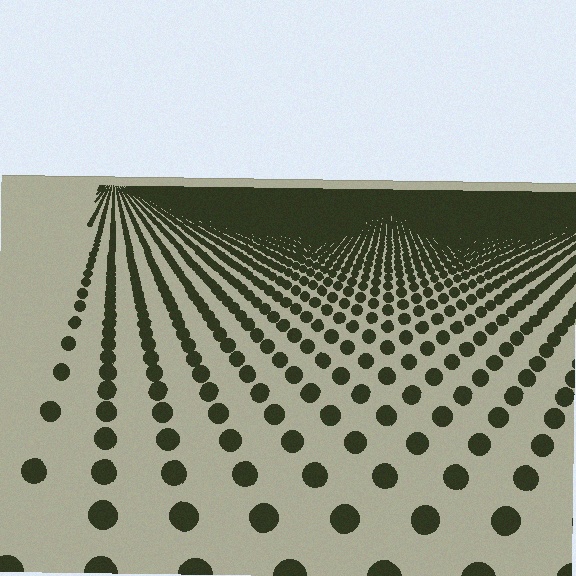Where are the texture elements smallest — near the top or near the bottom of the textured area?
Near the top.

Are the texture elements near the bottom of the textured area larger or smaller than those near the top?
Larger. Near the bottom, elements are closer to the viewer and appear at a bigger on-screen size.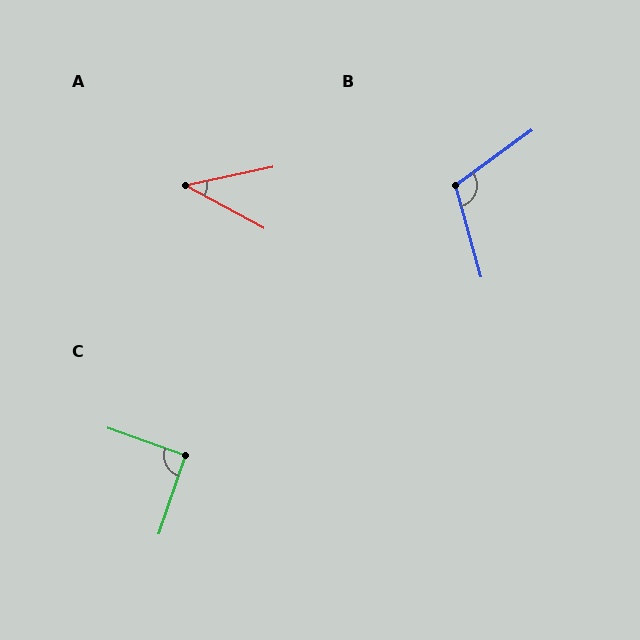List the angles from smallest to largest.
A (40°), C (91°), B (111°).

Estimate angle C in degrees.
Approximately 91 degrees.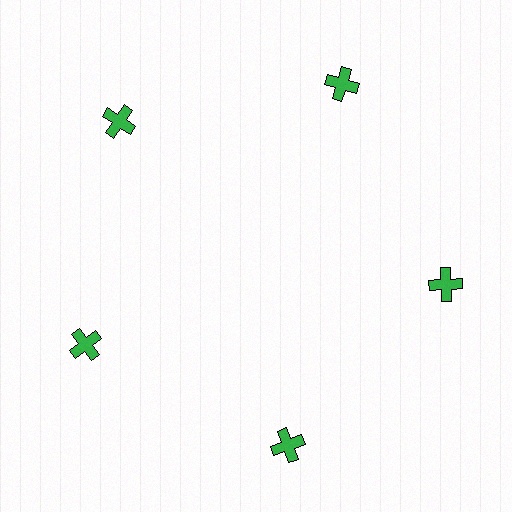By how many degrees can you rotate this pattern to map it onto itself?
The pattern maps onto itself every 72 degrees of rotation.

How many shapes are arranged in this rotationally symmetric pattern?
There are 5 shapes, arranged in 5 groups of 1.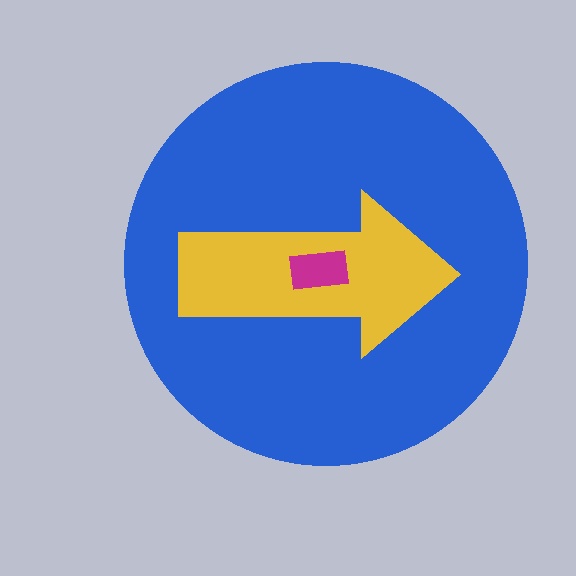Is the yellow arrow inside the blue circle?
Yes.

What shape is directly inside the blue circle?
The yellow arrow.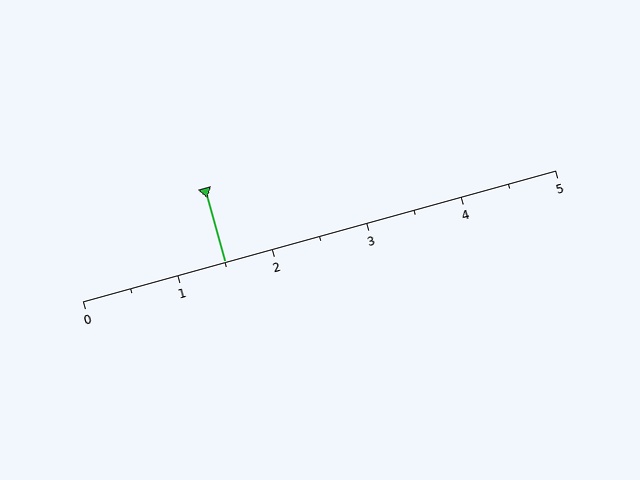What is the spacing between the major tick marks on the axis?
The major ticks are spaced 1 apart.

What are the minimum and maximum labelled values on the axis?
The axis runs from 0 to 5.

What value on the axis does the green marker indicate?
The marker indicates approximately 1.5.